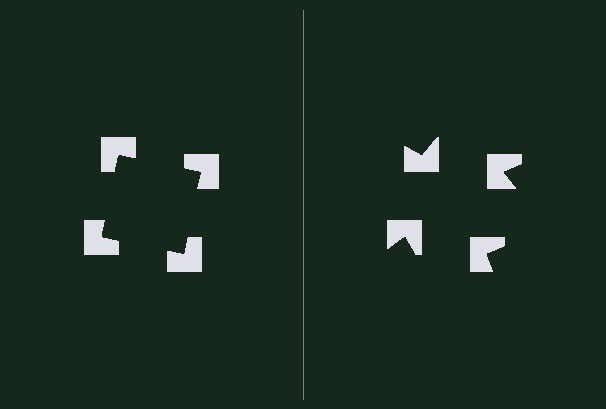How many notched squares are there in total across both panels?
8 — 4 on each side.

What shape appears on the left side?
An illusory square.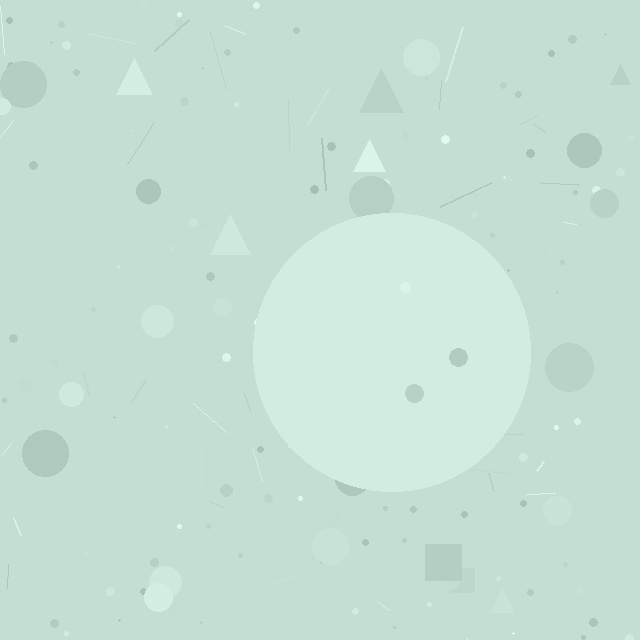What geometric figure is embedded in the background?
A circle is embedded in the background.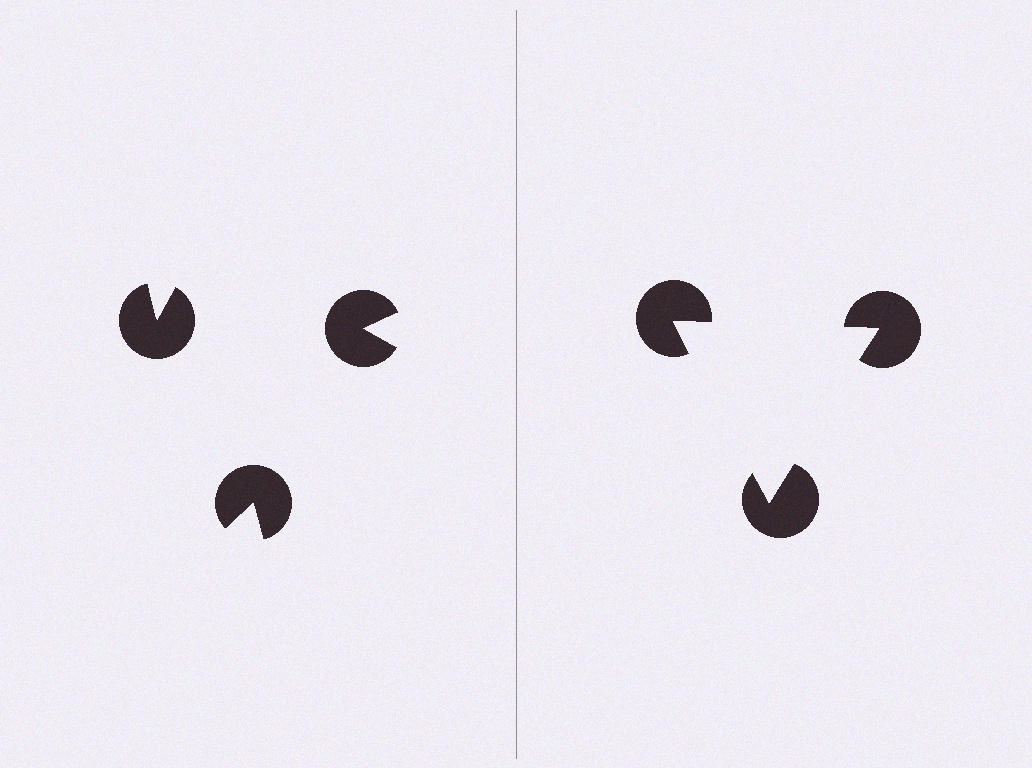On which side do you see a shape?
An illusory triangle appears on the right side. On the left side the wedge cuts are rotated, so no coherent shape forms.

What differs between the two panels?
The pac-man discs are positioned identically on both sides; only the wedge orientations differ. On the right they align to a triangle; on the left they are misaligned.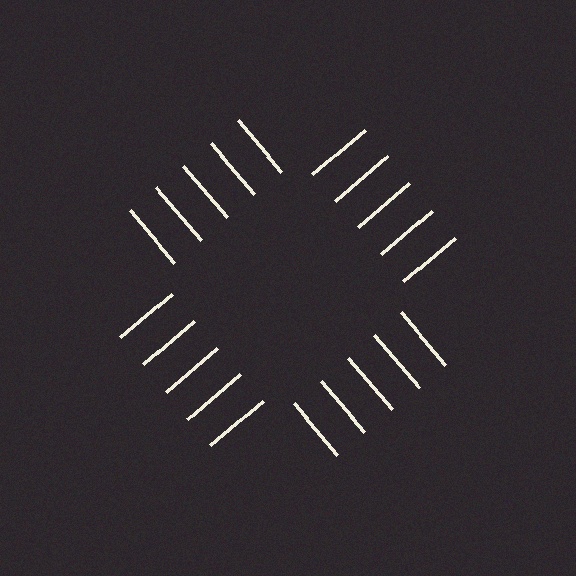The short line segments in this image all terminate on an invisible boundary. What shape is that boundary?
An illusory square — the line segments terminate on its edges but no continuous stroke is drawn.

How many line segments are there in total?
20 — 5 along each of the 4 edges.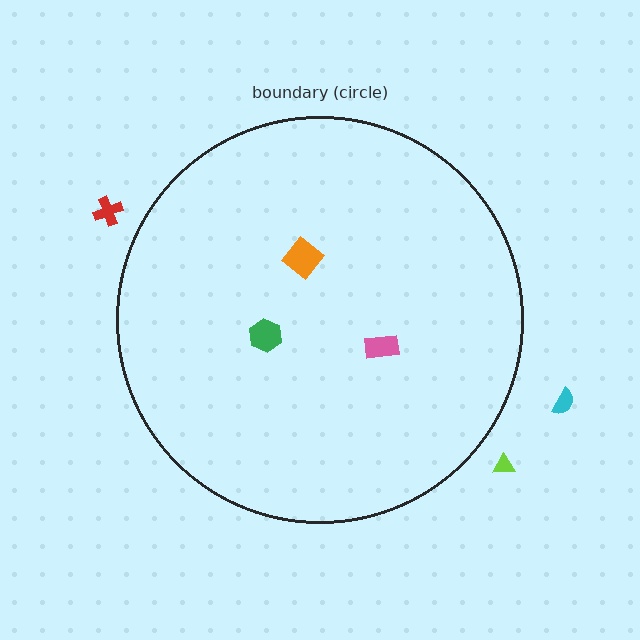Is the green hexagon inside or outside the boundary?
Inside.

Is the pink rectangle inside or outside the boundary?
Inside.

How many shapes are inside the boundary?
3 inside, 3 outside.